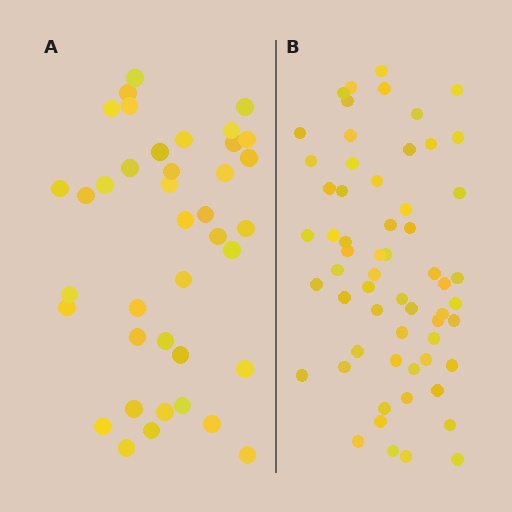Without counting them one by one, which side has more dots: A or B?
Region B (the right region) has more dots.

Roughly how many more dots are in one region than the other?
Region B has approximately 20 more dots than region A.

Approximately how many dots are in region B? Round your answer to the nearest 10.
About 60 dots.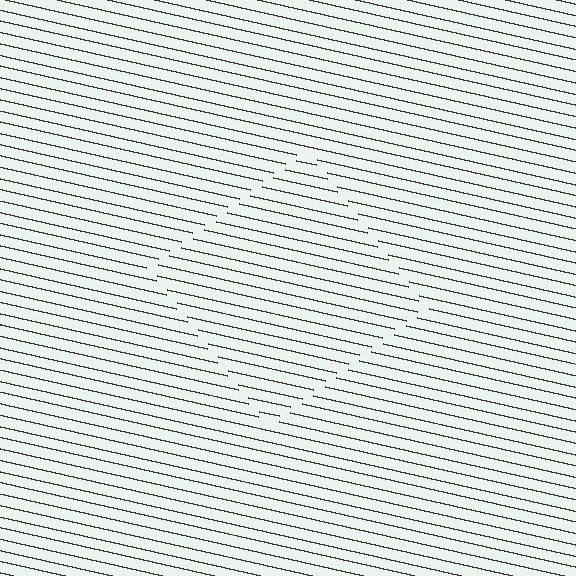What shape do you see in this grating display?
An illusory square. The interior of the shape contains the same grating, shifted by half a period — the contour is defined by the phase discontinuity where line-ends from the inner and outer gratings abut.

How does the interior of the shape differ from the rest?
The interior of the shape contains the same grating, shifted by half a period — the contour is defined by the phase discontinuity where line-ends from the inner and outer gratings abut.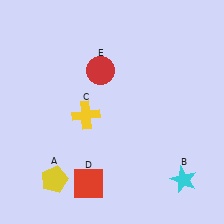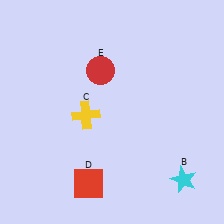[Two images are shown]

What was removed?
The yellow pentagon (A) was removed in Image 2.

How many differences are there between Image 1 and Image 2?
There is 1 difference between the two images.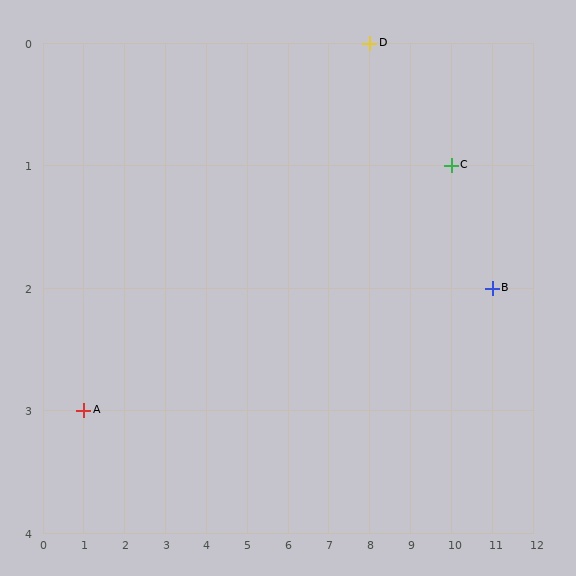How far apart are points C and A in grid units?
Points C and A are 9 columns and 2 rows apart (about 9.2 grid units diagonally).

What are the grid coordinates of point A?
Point A is at grid coordinates (1, 3).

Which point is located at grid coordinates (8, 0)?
Point D is at (8, 0).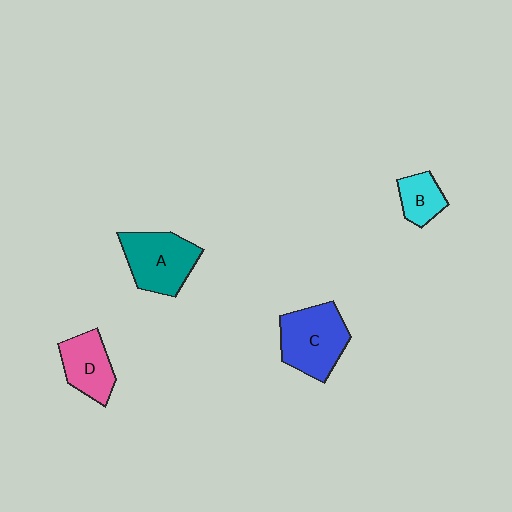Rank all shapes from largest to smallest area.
From largest to smallest: C (blue), A (teal), D (pink), B (cyan).